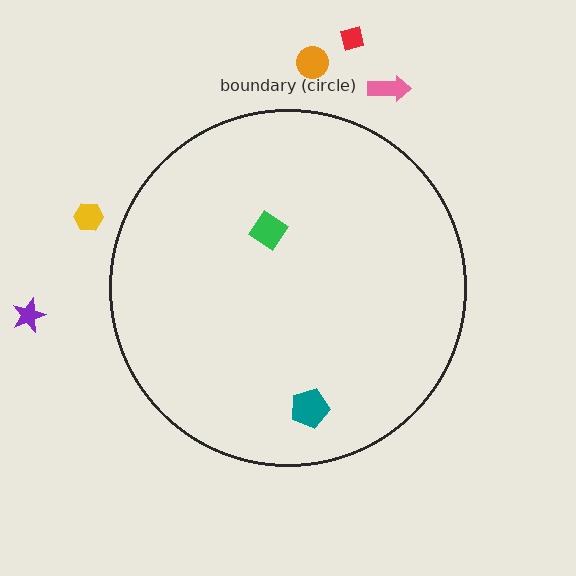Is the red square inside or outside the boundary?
Outside.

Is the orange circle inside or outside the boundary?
Outside.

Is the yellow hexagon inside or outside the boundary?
Outside.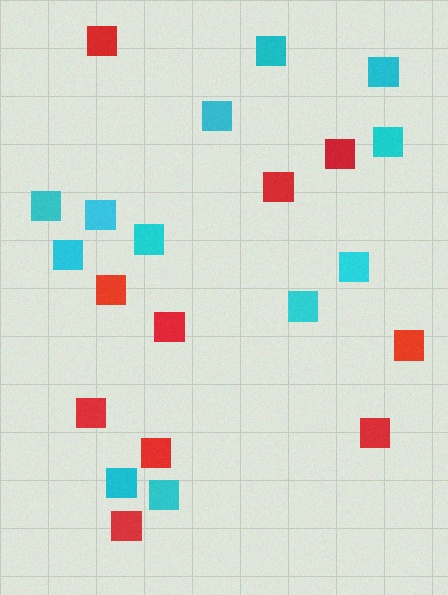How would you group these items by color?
There are 2 groups: one group of red squares (10) and one group of cyan squares (12).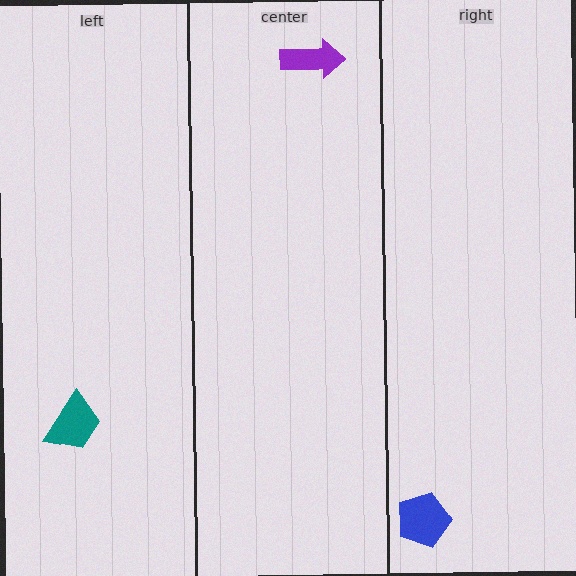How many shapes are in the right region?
1.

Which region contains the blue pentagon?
The right region.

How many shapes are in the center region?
1.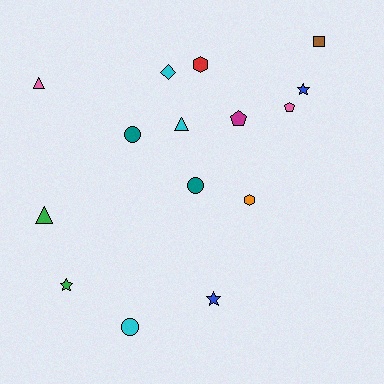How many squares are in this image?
There is 1 square.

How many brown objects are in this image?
There is 1 brown object.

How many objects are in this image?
There are 15 objects.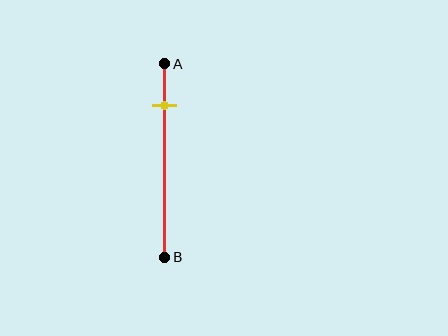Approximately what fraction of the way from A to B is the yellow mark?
The yellow mark is approximately 20% of the way from A to B.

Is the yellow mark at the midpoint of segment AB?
No, the mark is at about 20% from A, not at the 50% midpoint.